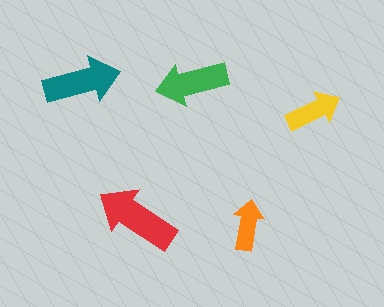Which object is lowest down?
The orange arrow is bottommost.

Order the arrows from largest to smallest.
the red one, the teal one, the green one, the yellow one, the orange one.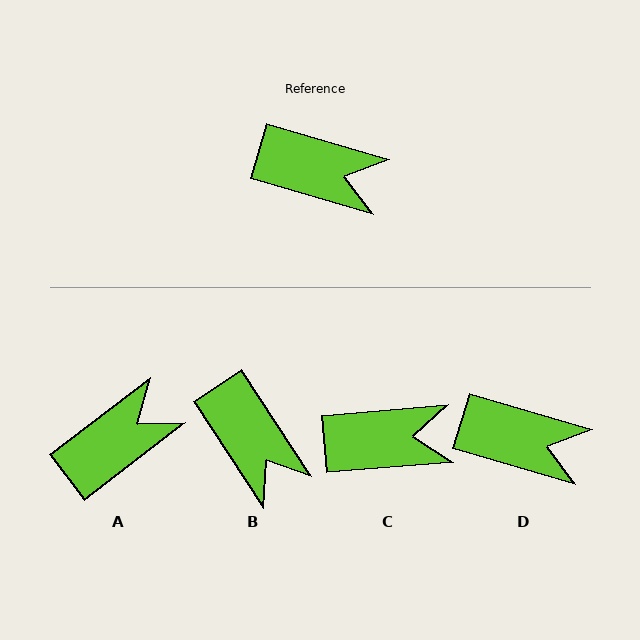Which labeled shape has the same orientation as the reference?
D.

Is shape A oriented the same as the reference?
No, it is off by about 54 degrees.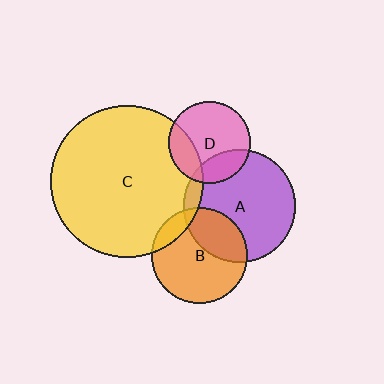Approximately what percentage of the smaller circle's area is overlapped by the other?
Approximately 25%.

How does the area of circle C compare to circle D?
Approximately 3.5 times.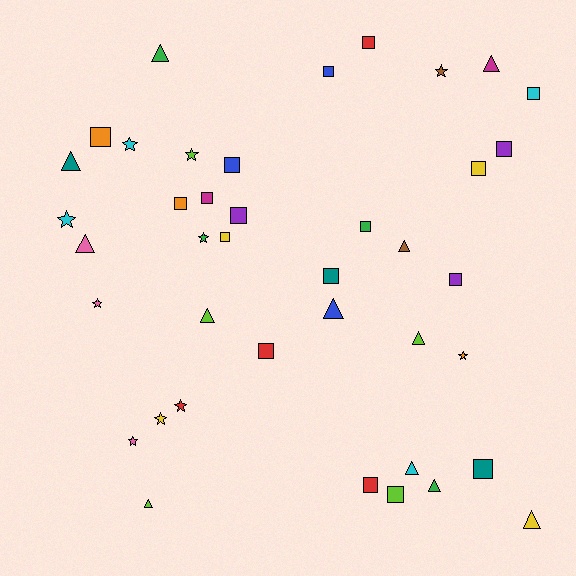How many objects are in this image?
There are 40 objects.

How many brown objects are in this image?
There are 2 brown objects.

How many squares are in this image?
There are 18 squares.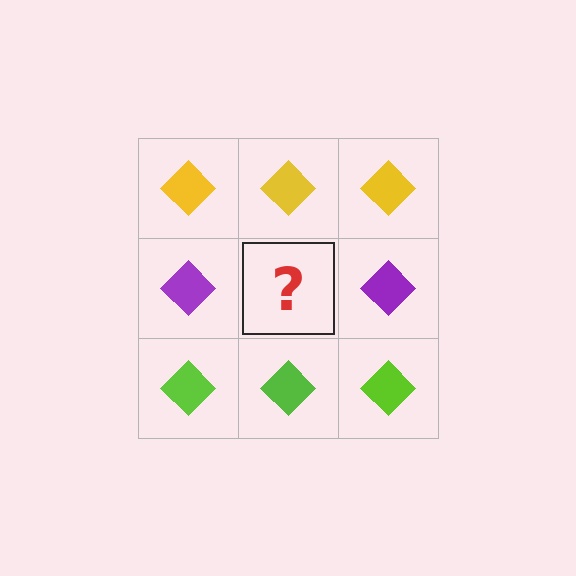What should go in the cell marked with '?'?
The missing cell should contain a purple diamond.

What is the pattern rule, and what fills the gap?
The rule is that each row has a consistent color. The gap should be filled with a purple diamond.